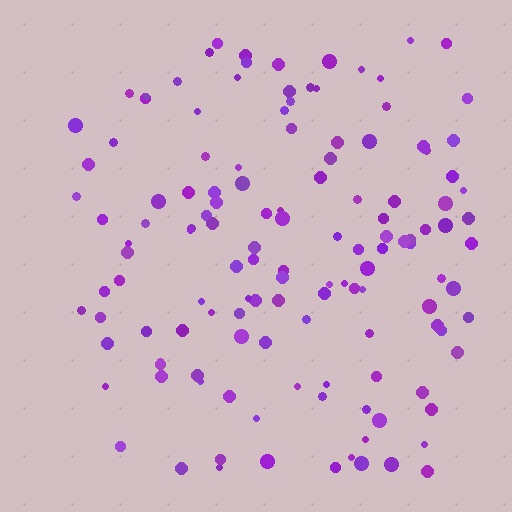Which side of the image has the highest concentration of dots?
The right.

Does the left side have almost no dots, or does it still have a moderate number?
Still a moderate number, just noticeably fewer than the right.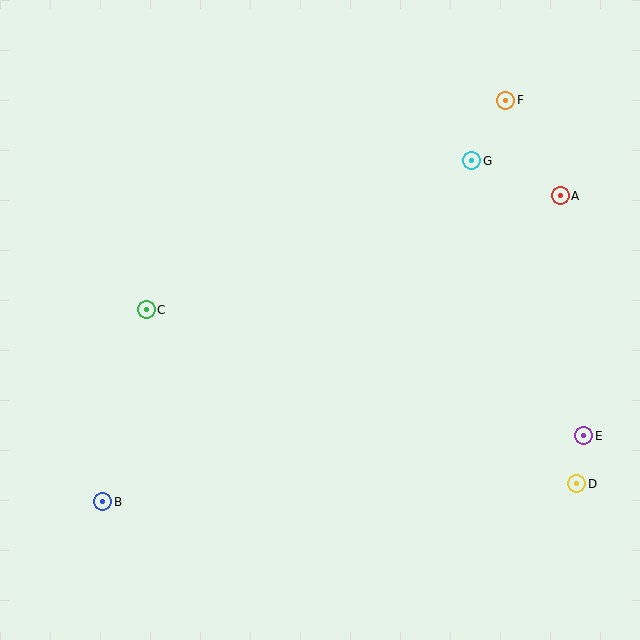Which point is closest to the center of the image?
Point C at (146, 310) is closest to the center.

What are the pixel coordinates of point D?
Point D is at (577, 484).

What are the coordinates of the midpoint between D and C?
The midpoint between D and C is at (362, 397).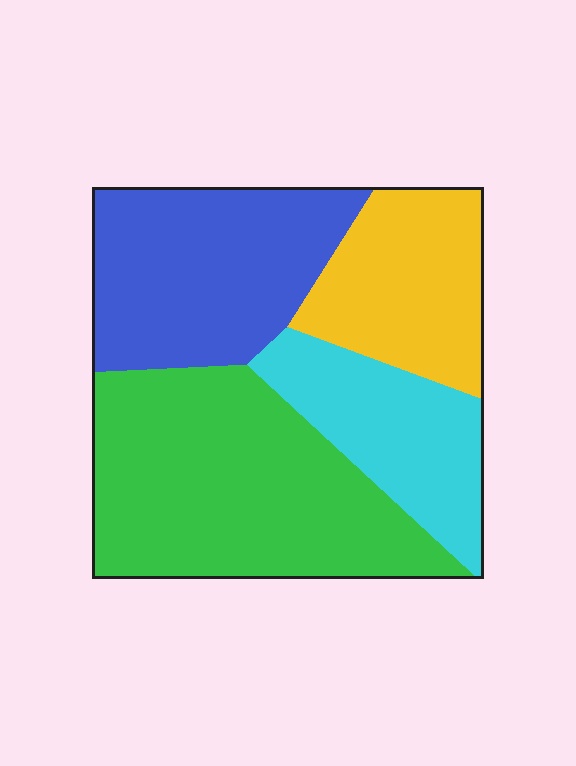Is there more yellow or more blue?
Blue.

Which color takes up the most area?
Green, at roughly 35%.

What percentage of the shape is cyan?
Cyan covers roughly 20% of the shape.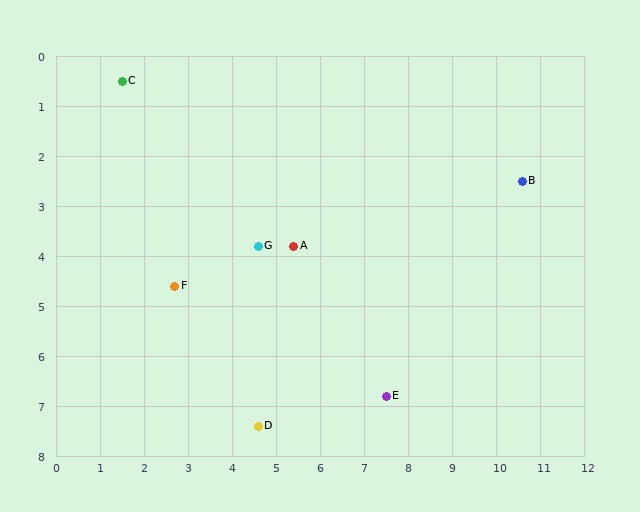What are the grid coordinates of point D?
Point D is at approximately (4.6, 7.4).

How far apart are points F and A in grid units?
Points F and A are about 2.8 grid units apart.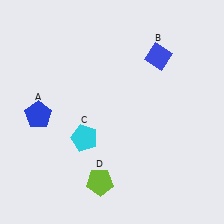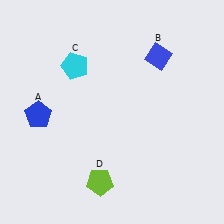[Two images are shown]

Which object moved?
The cyan pentagon (C) moved up.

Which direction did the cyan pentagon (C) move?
The cyan pentagon (C) moved up.